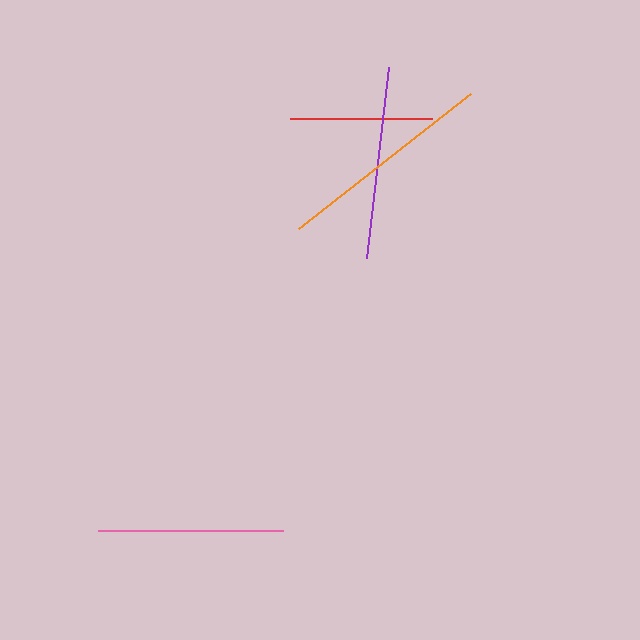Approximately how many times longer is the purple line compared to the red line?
The purple line is approximately 1.4 times the length of the red line.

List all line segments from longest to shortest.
From longest to shortest: orange, purple, pink, red.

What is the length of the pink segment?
The pink segment is approximately 185 pixels long.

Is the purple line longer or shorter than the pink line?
The purple line is longer than the pink line.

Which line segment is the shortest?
The red line is the shortest at approximately 142 pixels.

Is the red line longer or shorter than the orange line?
The orange line is longer than the red line.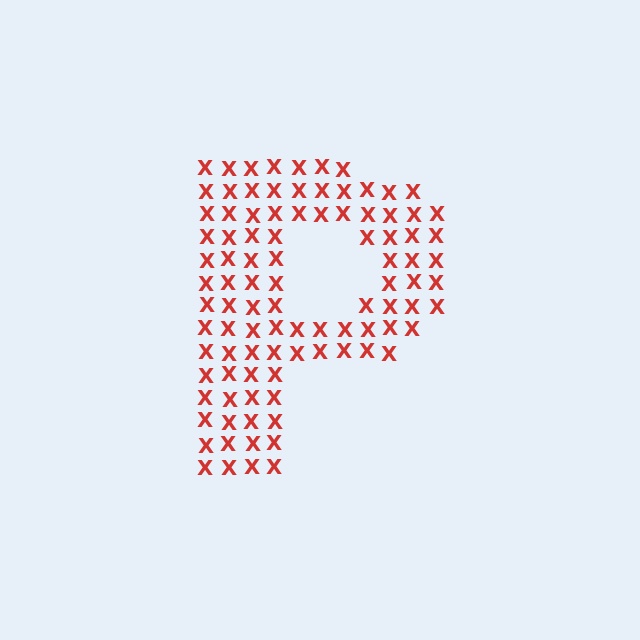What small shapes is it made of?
It is made of small letter X's.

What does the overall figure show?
The overall figure shows the letter P.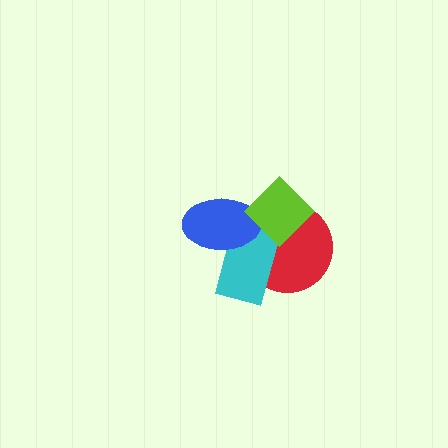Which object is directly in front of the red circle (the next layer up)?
The cyan rectangle is directly in front of the red circle.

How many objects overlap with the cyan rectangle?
3 objects overlap with the cyan rectangle.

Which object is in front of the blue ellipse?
The lime diamond is in front of the blue ellipse.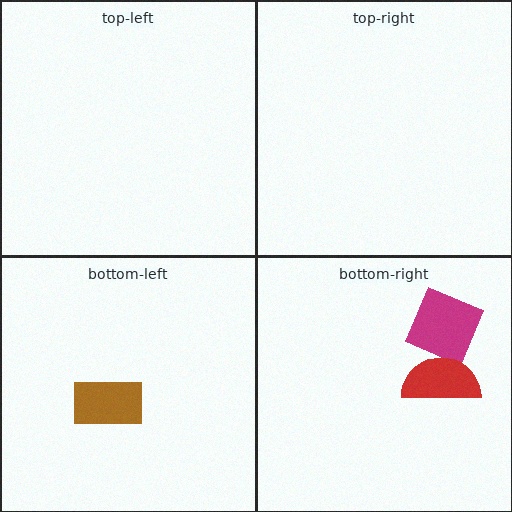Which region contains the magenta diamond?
The bottom-right region.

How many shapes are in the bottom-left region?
1.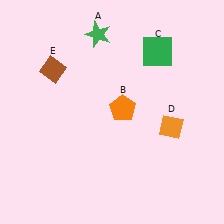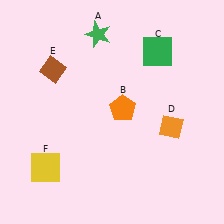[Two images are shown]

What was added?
A yellow square (F) was added in Image 2.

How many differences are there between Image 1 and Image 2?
There is 1 difference between the two images.